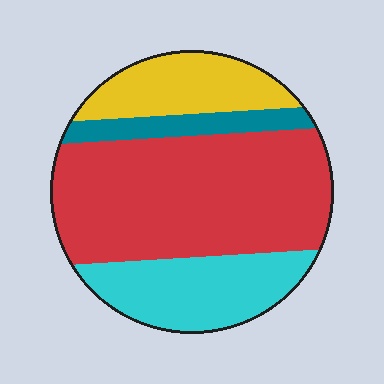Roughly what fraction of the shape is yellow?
Yellow covers around 15% of the shape.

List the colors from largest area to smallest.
From largest to smallest: red, cyan, yellow, teal.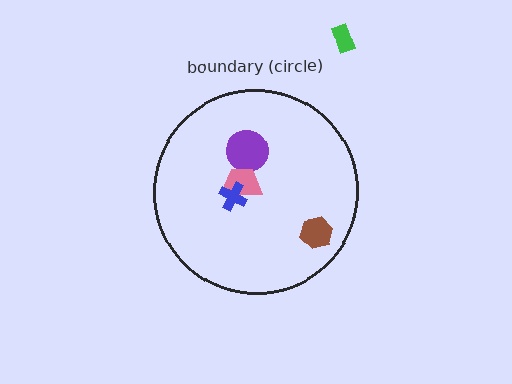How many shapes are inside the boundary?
4 inside, 1 outside.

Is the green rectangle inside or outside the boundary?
Outside.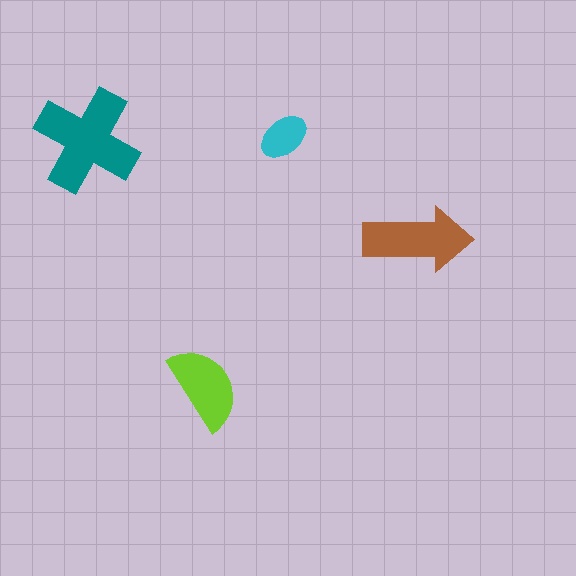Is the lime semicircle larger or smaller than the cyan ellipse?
Larger.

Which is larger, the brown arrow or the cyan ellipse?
The brown arrow.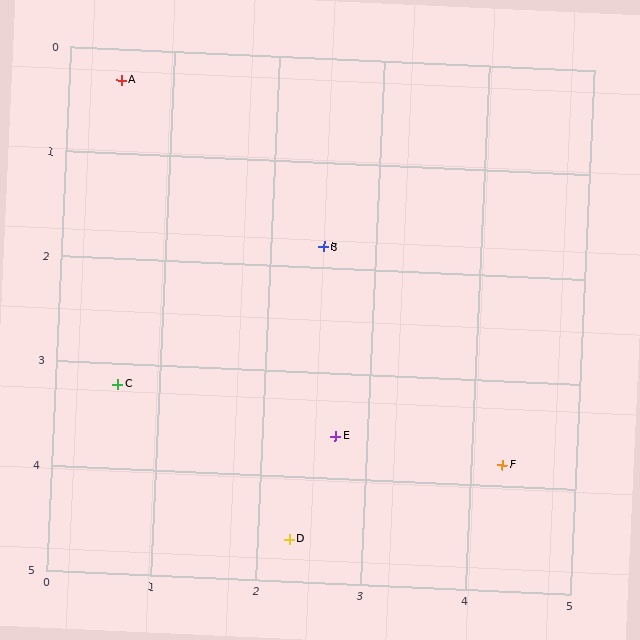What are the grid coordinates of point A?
Point A is at approximately (0.5, 0.3).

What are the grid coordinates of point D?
Point D is at approximately (2.3, 4.6).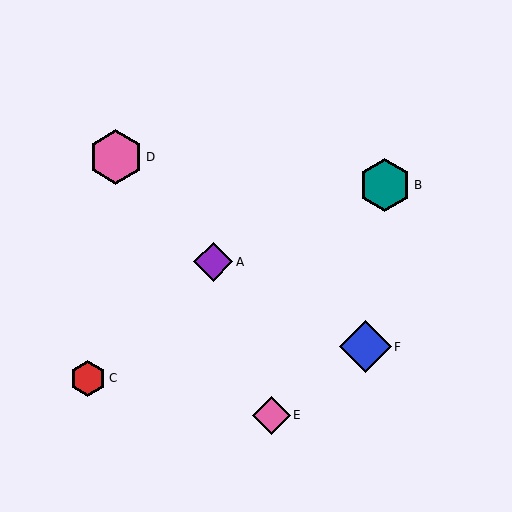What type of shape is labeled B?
Shape B is a teal hexagon.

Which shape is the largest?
The pink hexagon (labeled D) is the largest.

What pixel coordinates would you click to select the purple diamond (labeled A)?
Click at (213, 262) to select the purple diamond A.